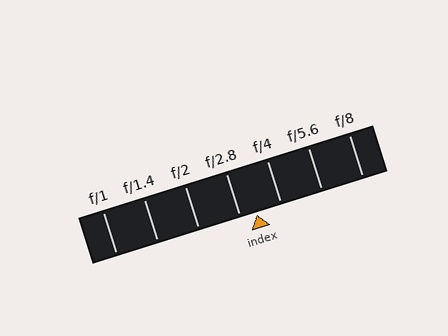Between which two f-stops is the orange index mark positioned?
The index mark is between f/2.8 and f/4.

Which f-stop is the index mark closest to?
The index mark is closest to f/2.8.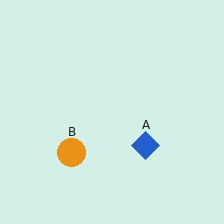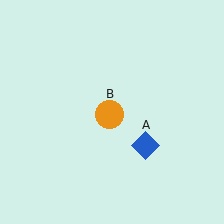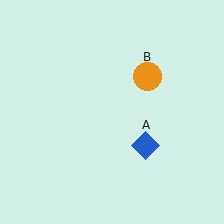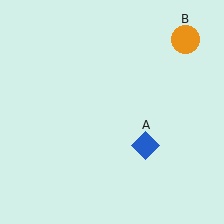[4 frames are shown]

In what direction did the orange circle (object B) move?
The orange circle (object B) moved up and to the right.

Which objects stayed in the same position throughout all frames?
Blue diamond (object A) remained stationary.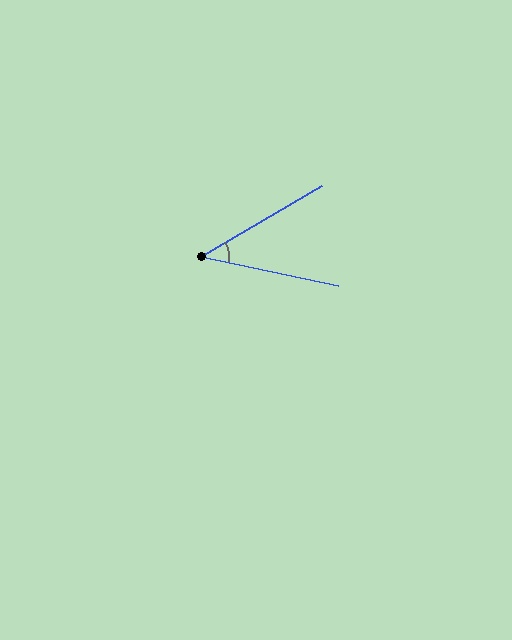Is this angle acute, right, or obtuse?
It is acute.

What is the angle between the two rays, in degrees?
Approximately 42 degrees.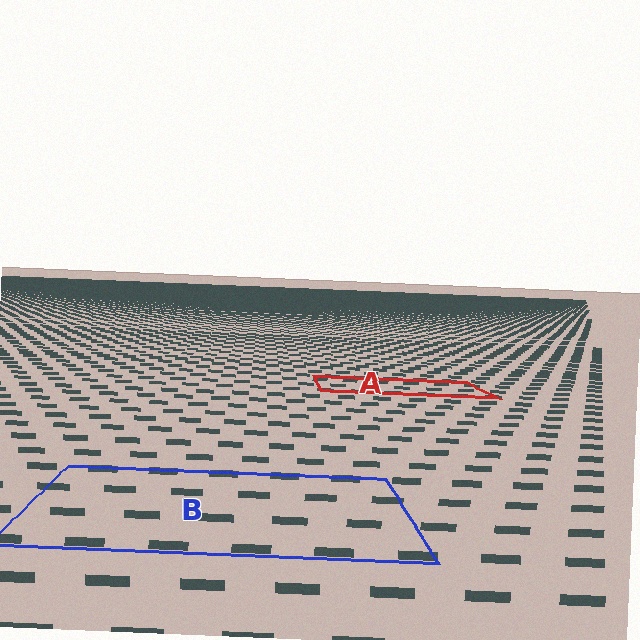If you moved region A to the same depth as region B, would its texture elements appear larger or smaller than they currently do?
They would appear larger. At a closer depth, the same texture elements are projected at a bigger on-screen size.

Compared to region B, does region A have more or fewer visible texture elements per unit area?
Region A has more texture elements per unit area — they are packed more densely because it is farther away.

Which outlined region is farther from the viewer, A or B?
Region A is farther from the viewer — the texture elements inside it appear smaller and more densely packed.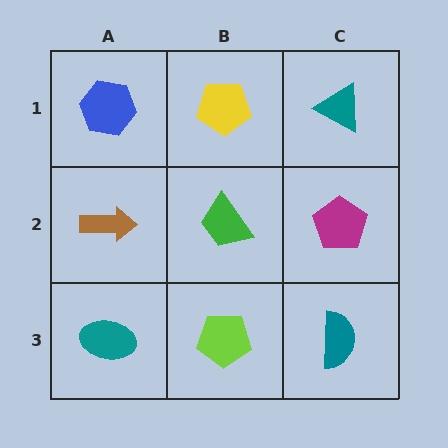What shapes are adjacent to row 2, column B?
A yellow pentagon (row 1, column B), a lime pentagon (row 3, column B), a brown arrow (row 2, column A), a magenta pentagon (row 2, column C).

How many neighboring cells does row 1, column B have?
3.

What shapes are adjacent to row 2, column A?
A blue hexagon (row 1, column A), a teal ellipse (row 3, column A), a green trapezoid (row 2, column B).